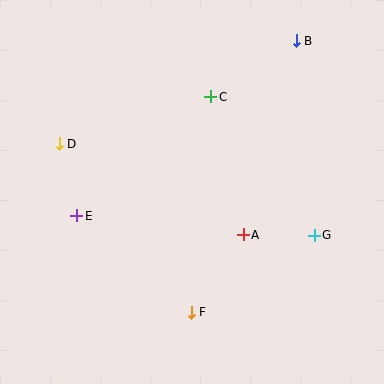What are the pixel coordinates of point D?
Point D is at (59, 144).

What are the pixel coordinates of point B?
Point B is at (296, 41).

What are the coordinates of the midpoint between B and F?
The midpoint between B and F is at (244, 177).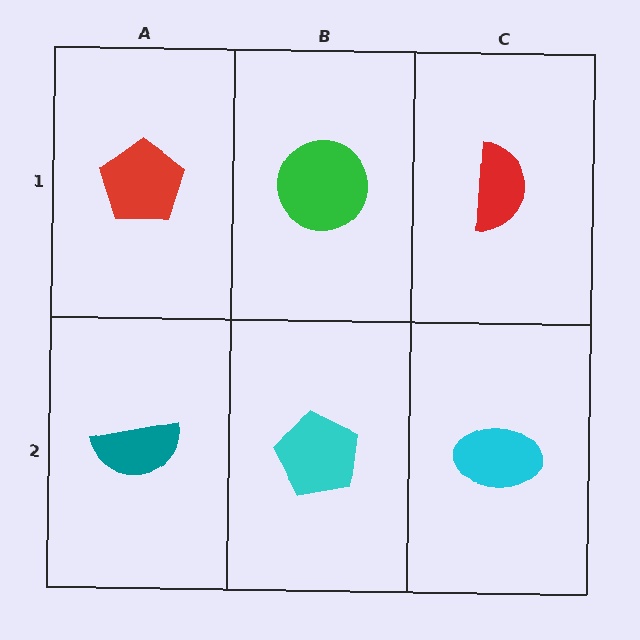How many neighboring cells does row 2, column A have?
2.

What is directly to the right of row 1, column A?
A green circle.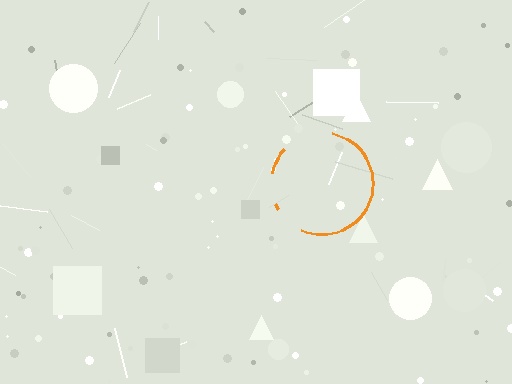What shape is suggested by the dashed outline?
The dashed outline suggests a circle.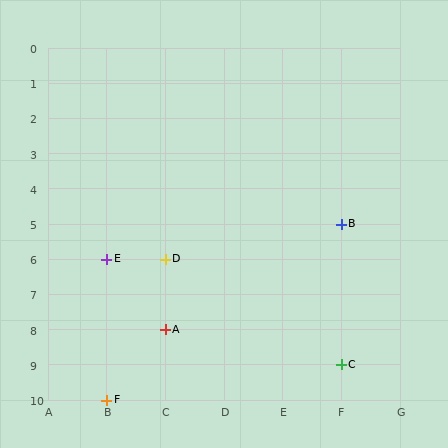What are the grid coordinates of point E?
Point E is at grid coordinates (B, 6).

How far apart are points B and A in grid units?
Points B and A are 3 columns and 3 rows apart (about 4.2 grid units diagonally).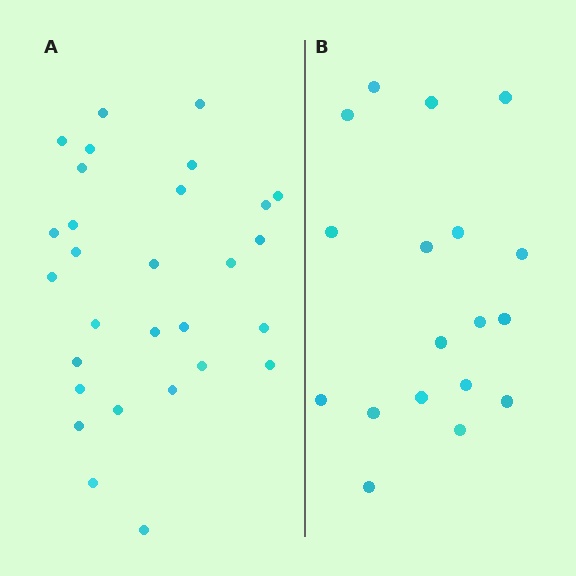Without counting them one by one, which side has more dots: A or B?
Region A (the left region) has more dots.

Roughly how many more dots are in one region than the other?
Region A has roughly 12 or so more dots than region B.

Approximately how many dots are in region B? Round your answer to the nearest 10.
About 20 dots. (The exact count is 18, which rounds to 20.)